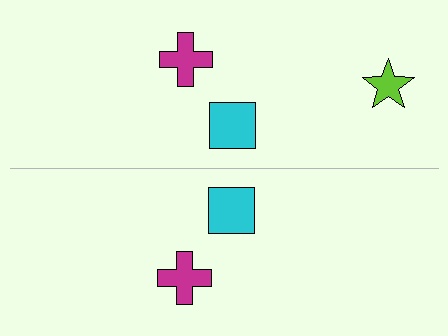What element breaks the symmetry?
A lime star is missing from the bottom side.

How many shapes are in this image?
There are 5 shapes in this image.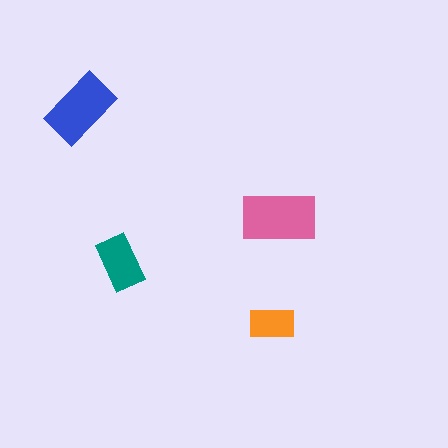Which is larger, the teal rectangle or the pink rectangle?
The pink one.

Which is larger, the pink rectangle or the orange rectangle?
The pink one.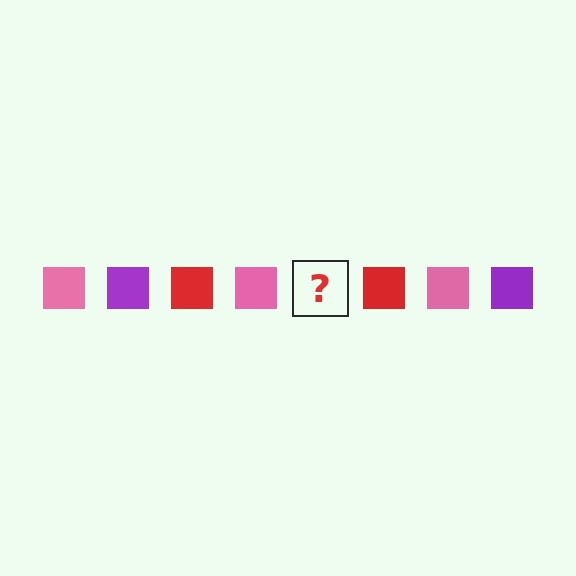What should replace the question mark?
The question mark should be replaced with a purple square.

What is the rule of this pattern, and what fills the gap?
The rule is that the pattern cycles through pink, purple, red squares. The gap should be filled with a purple square.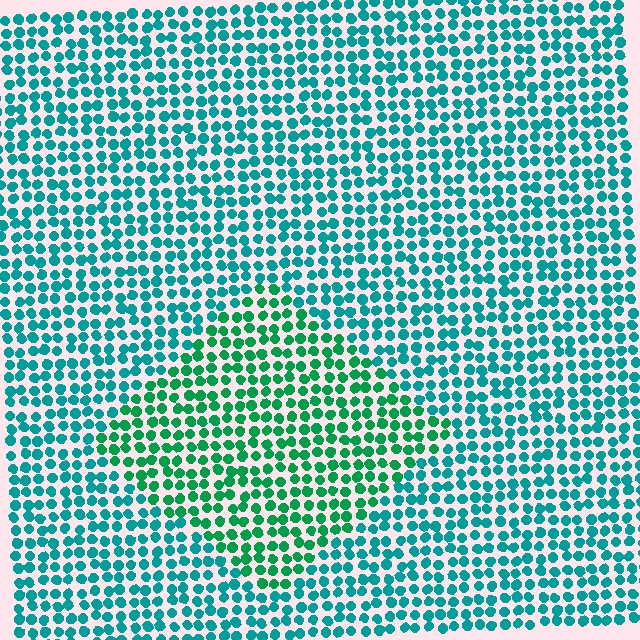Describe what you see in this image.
The image is filled with small teal elements in a uniform arrangement. A diamond-shaped region is visible where the elements are tinted to a slightly different hue, forming a subtle color boundary.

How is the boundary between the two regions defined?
The boundary is defined purely by a slight shift in hue (about 30 degrees). Spacing, size, and orientation are identical on both sides.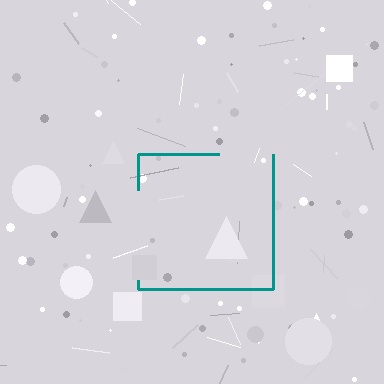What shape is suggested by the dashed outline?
The dashed outline suggests a square.